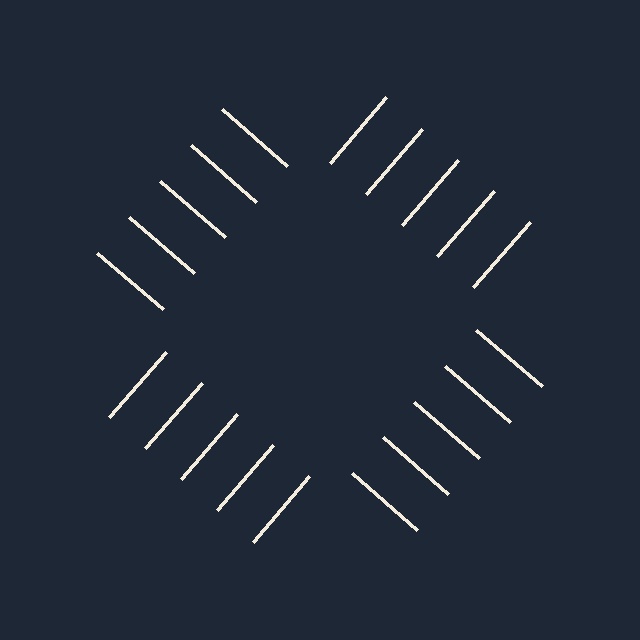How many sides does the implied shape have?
4 sides — the line-ends trace a square.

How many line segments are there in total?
20 — 5 along each of the 4 edges.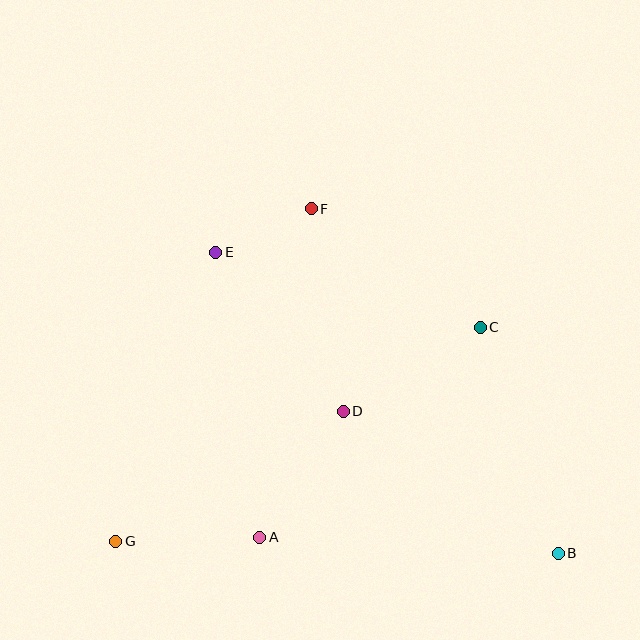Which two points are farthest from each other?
Points B and E are farthest from each other.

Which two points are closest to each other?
Points E and F are closest to each other.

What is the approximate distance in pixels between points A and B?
The distance between A and B is approximately 299 pixels.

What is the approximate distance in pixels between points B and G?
The distance between B and G is approximately 442 pixels.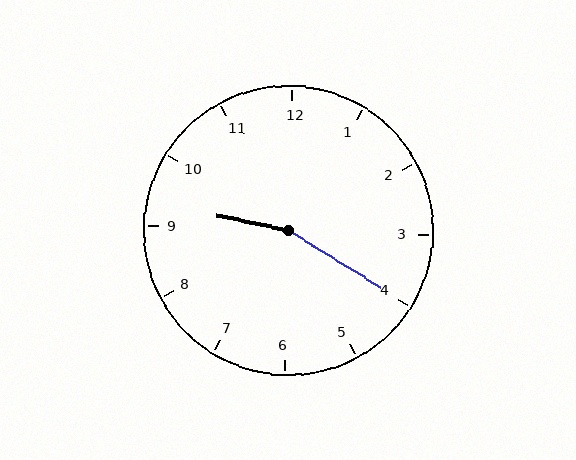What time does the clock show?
9:20.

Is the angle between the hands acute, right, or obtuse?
It is obtuse.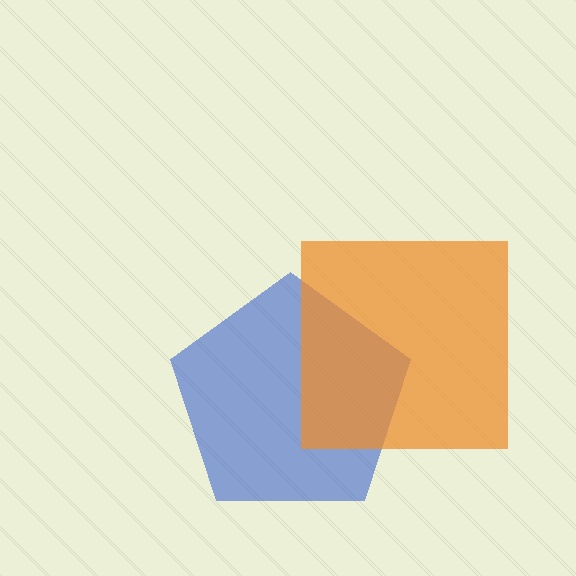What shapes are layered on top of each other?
The layered shapes are: a blue pentagon, an orange square.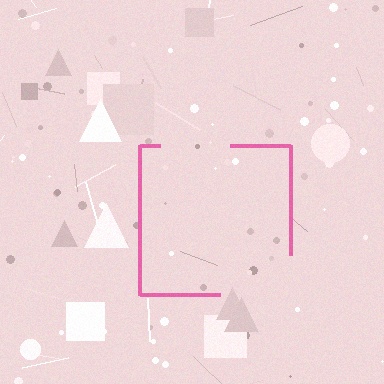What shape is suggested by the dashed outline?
The dashed outline suggests a square.